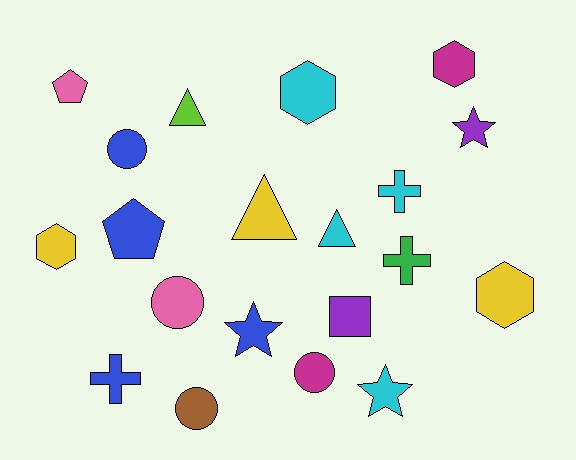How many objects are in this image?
There are 20 objects.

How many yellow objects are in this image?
There are 3 yellow objects.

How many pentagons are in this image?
There are 2 pentagons.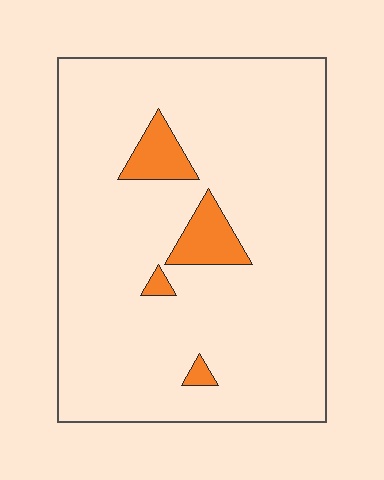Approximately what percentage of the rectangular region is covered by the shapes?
Approximately 10%.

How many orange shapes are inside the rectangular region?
4.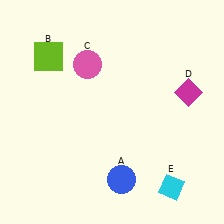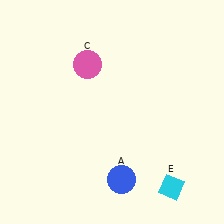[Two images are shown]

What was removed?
The lime square (B), the magenta diamond (D) were removed in Image 2.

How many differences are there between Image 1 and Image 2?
There are 2 differences between the two images.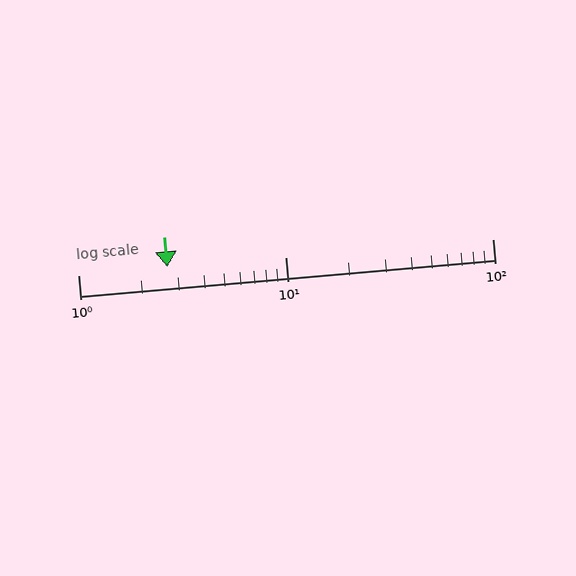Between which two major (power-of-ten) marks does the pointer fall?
The pointer is between 1 and 10.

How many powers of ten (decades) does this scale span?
The scale spans 2 decades, from 1 to 100.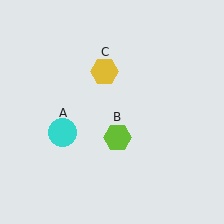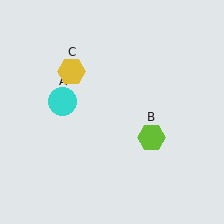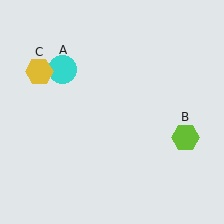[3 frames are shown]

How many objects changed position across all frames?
3 objects changed position: cyan circle (object A), lime hexagon (object B), yellow hexagon (object C).